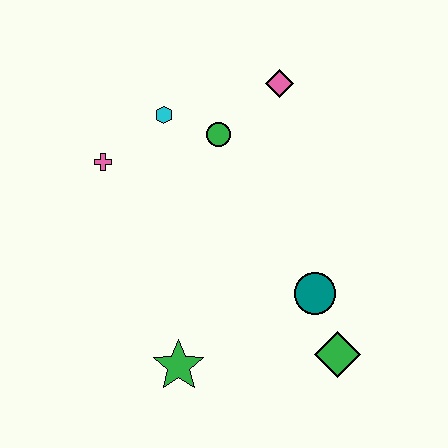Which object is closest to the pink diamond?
The green circle is closest to the pink diamond.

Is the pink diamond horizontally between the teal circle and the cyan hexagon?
Yes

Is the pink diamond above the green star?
Yes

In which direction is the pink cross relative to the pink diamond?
The pink cross is to the left of the pink diamond.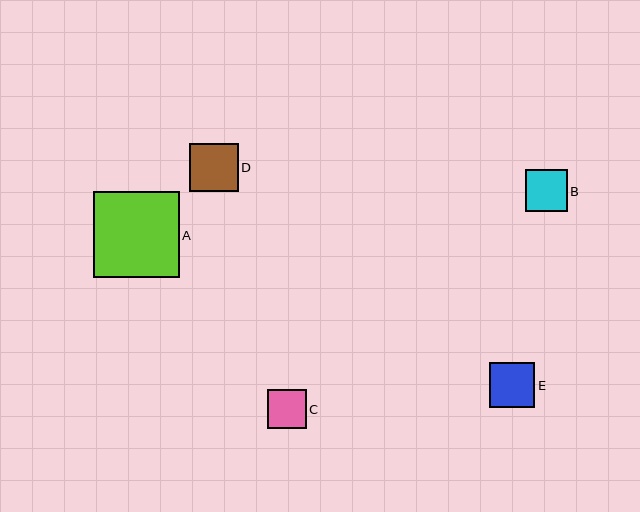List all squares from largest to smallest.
From largest to smallest: A, D, E, B, C.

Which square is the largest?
Square A is the largest with a size of approximately 86 pixels.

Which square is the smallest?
Square C is the smallest with a size of approximately 39 pixels.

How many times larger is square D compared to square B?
Square D is approximately 1.1 times the size of square B.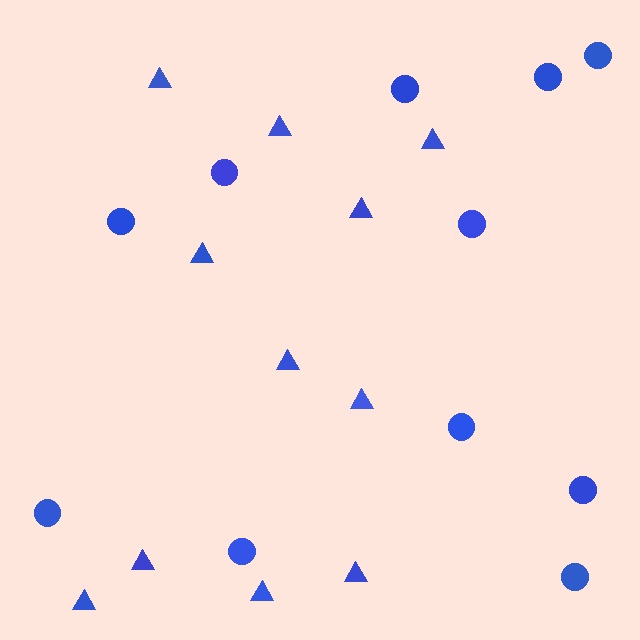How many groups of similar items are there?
There are 2 groups: one group of triangles (11) and one group of circles (11).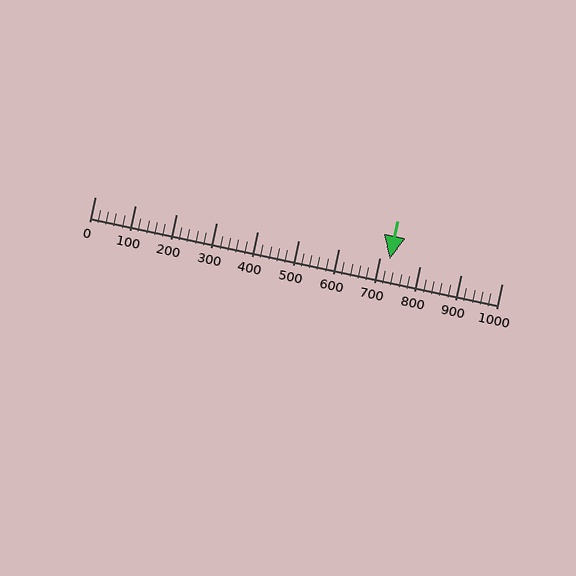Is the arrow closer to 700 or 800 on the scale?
The arrow is closer to 700.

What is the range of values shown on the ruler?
The ruler shows values from 0 to 1000.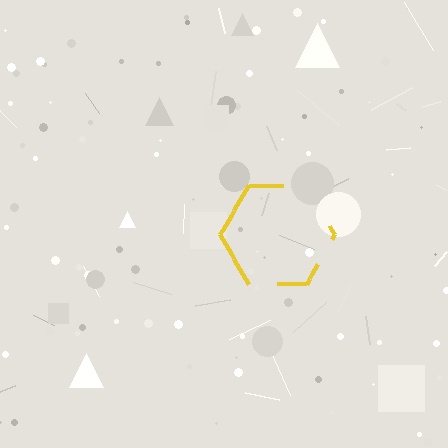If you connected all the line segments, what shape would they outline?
They would outline a hexagon.